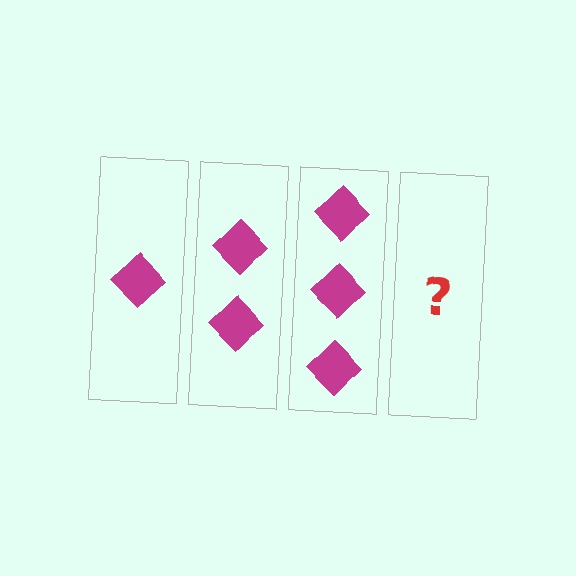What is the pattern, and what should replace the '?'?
The pattern is that each step adds one more diamond. The '?' should be 4 diamonds.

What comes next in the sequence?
The next element should be 4 diamonds.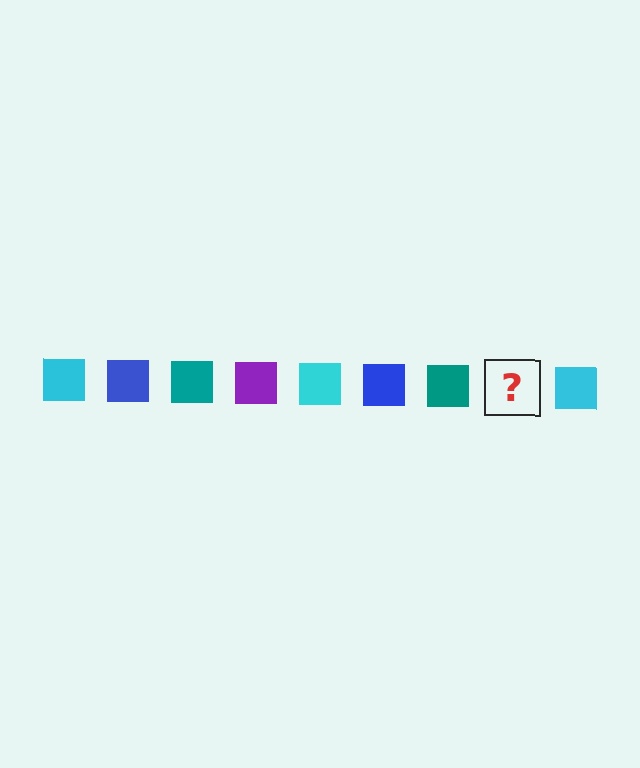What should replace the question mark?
The question mark should be replaced with a purple square.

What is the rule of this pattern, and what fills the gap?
The rule is that the pattern cycles through cyan, blue, teal, purple squares. The gap should be filled with a purple square.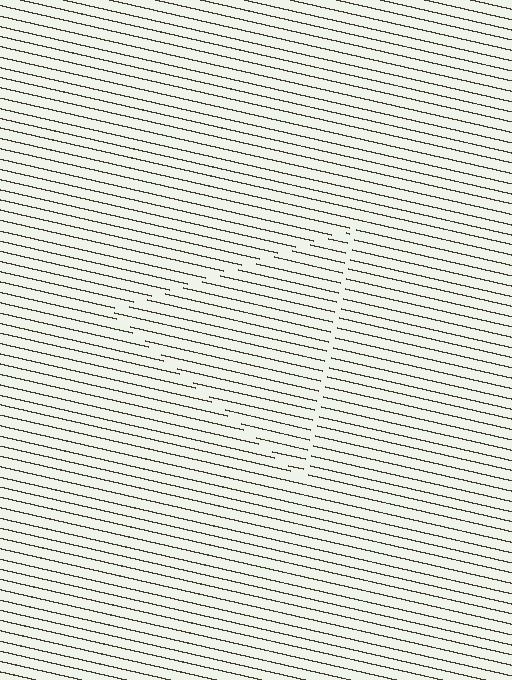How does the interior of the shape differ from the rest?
The interior of the shape contains the same grating, shifted by half a period — the contour is defined by the phase discontinuity where line-ends from the inner and outer gratings abut.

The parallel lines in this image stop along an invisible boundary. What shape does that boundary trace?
An illusory triangle. The interior of the shape contains the same grating, shifted by half a period — the contour is defined by the phase discontinuity where line-ends from the inner and outer gratings abut.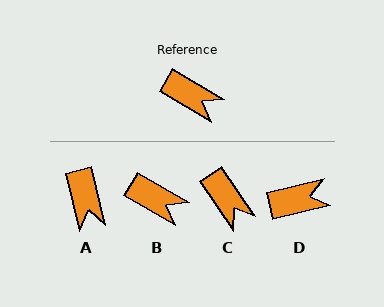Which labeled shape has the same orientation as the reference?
B.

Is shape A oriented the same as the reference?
No, it is off by about 46 degrees.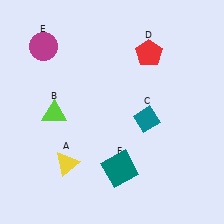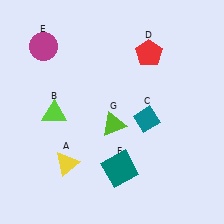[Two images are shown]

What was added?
A lime triangle (G) was added in Image 2.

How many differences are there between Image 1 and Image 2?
There is 1 difference between the two images.